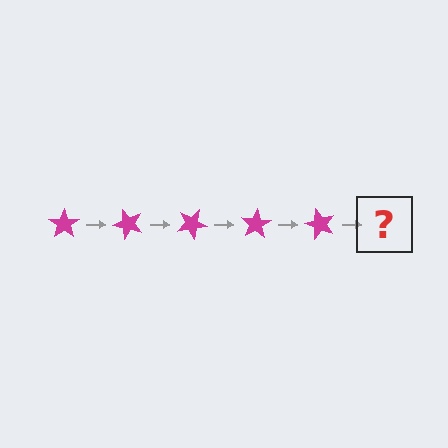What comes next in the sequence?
The next element should be a magenta star rotated 250 degrees.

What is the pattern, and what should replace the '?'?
The pattern is that the star rotates 50 degrees each step. The '?' should be a magenta star rotated 250 degrees.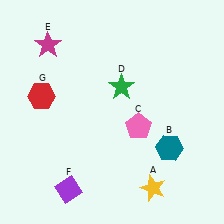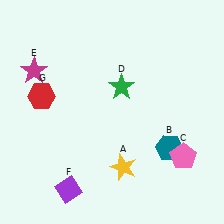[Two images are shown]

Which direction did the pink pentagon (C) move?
The pink pentagon (C) moved right.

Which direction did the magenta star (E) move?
The magenta star (E) moved down.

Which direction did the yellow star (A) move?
The yellow star (A) moved left.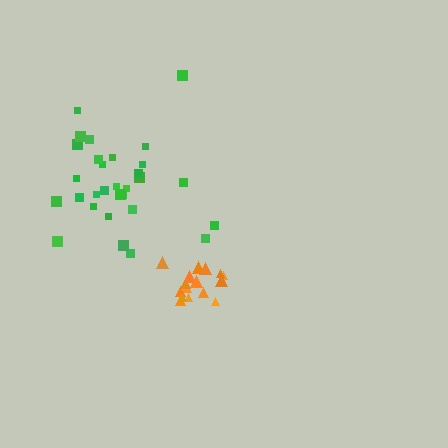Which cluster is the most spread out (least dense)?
Green.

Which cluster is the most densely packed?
Orange.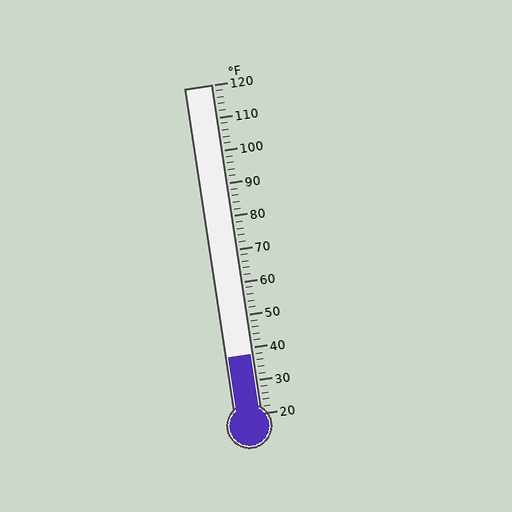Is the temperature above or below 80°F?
The temperature is below 80°F.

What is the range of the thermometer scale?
The thermometer scale ranges from 20°F to 120°F.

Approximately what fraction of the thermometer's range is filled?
The thermometer is filled to approximately 20% of its range.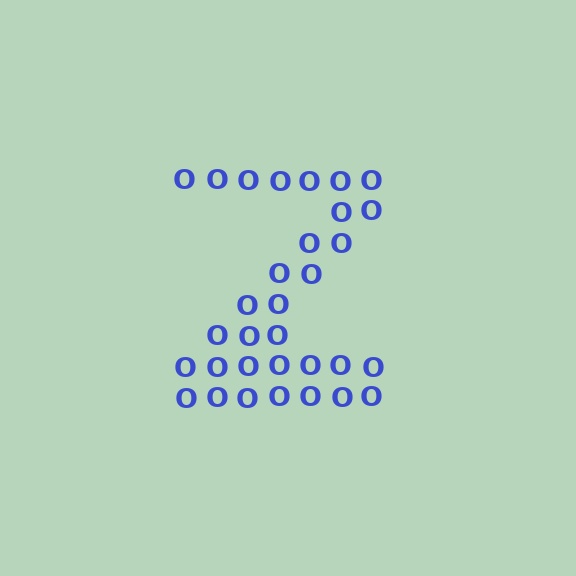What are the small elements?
The small elements are letter O's.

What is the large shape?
The large shape is the letter Z.